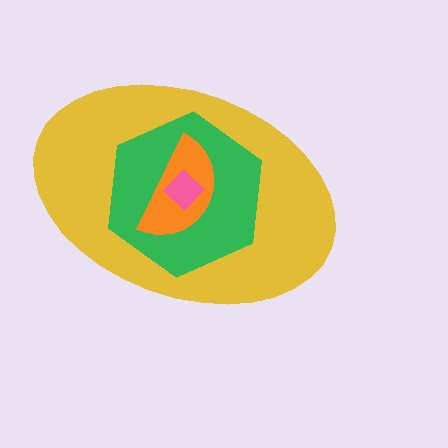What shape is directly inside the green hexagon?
The orange semicircle.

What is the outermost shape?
The yellow ellipse.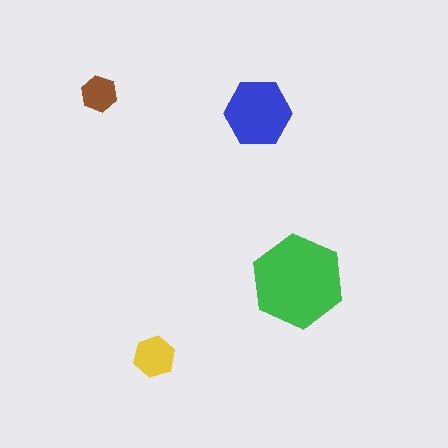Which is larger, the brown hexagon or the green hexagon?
The green one.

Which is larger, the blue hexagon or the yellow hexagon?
The blue one.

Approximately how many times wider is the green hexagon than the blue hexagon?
About 1.5 times wider.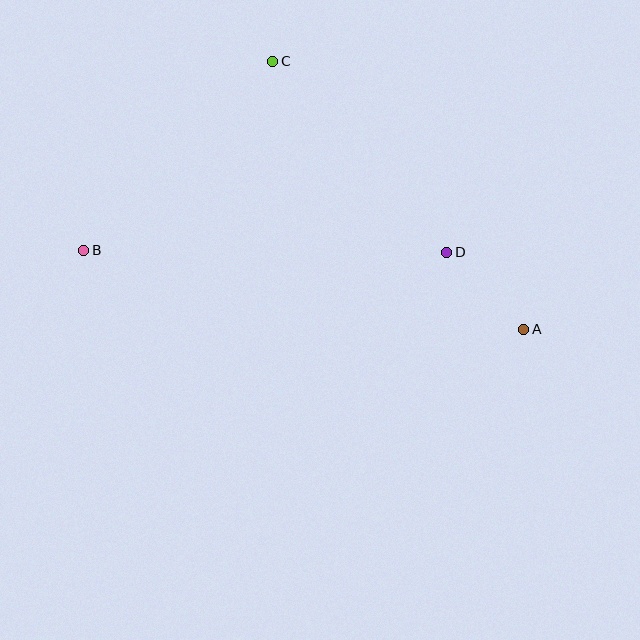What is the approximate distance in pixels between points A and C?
The distance between A and C is approximately 367 pixels.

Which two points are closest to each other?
Points A and D are closest to each other.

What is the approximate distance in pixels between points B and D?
The distance between B and D is approximately 363 pixels.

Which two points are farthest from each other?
Points A and B are farthest from each other.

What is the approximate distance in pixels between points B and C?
The distance between B and C is approximately 267 pixels.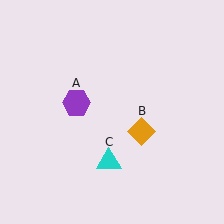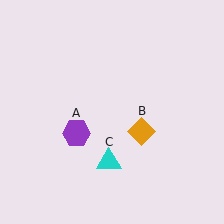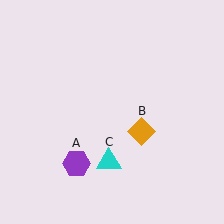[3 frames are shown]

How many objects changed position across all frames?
1 object changed position: purple hexagon (object A).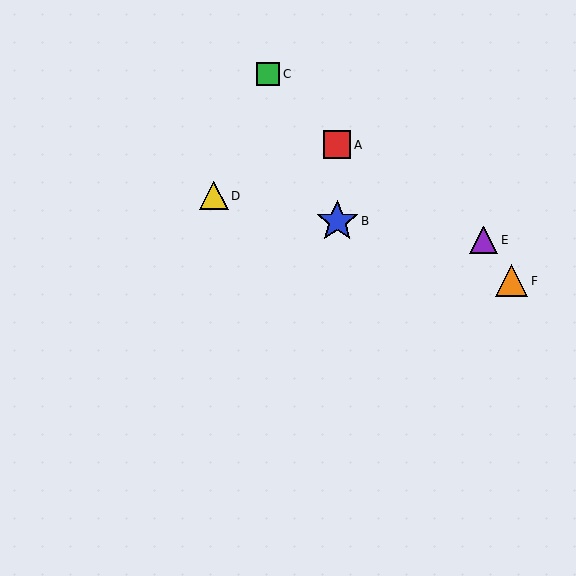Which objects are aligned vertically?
Objects A, B are aligned vertically.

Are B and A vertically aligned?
Yes, both are at x≈337.